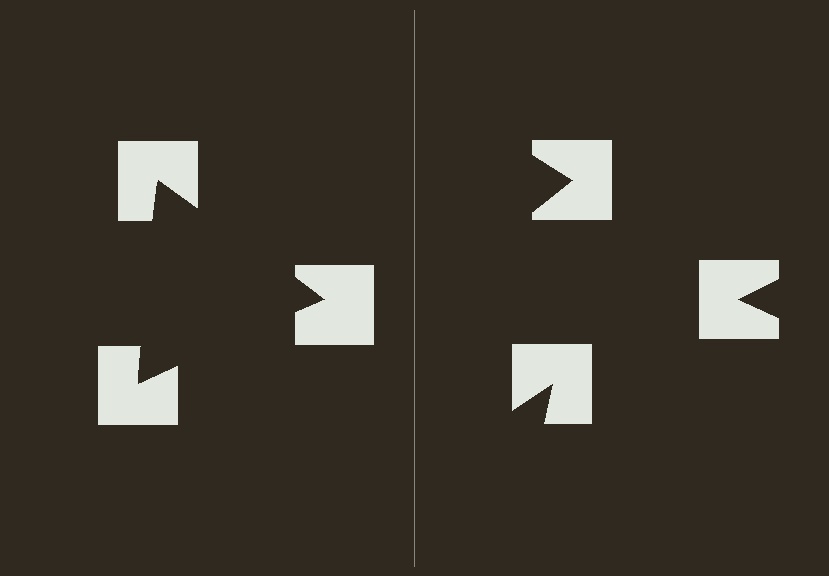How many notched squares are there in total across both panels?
6 — 3 on each side.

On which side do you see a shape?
An illusory triangle appears on the left side. On the right side the wedge cuts are rotated, so no coherent shape forms.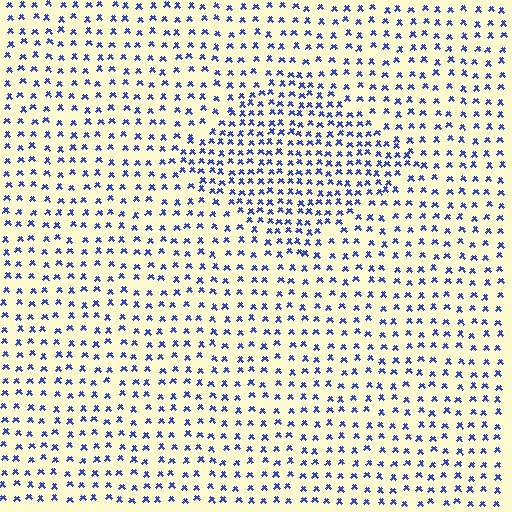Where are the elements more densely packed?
The elements are more densely packed inside the diamond boundary.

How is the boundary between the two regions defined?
The boundary is defined by a change in element density (approximately 1.8x ratio). All elements are the same color, size, and shape.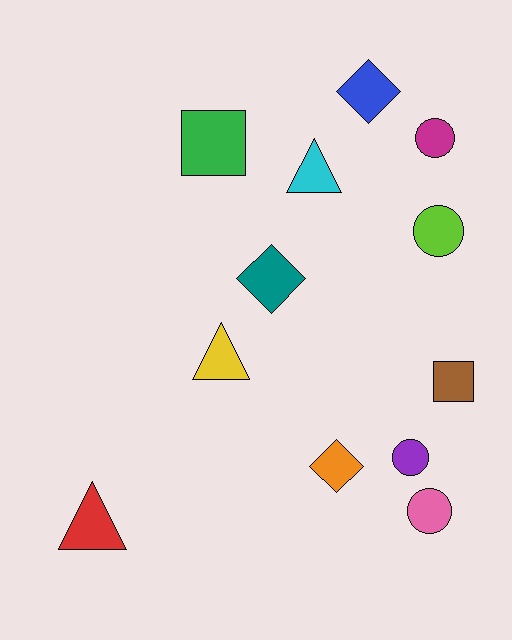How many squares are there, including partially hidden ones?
There are 2 squares.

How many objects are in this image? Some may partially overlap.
There are 12 objects.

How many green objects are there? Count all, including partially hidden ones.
There is 1 green object.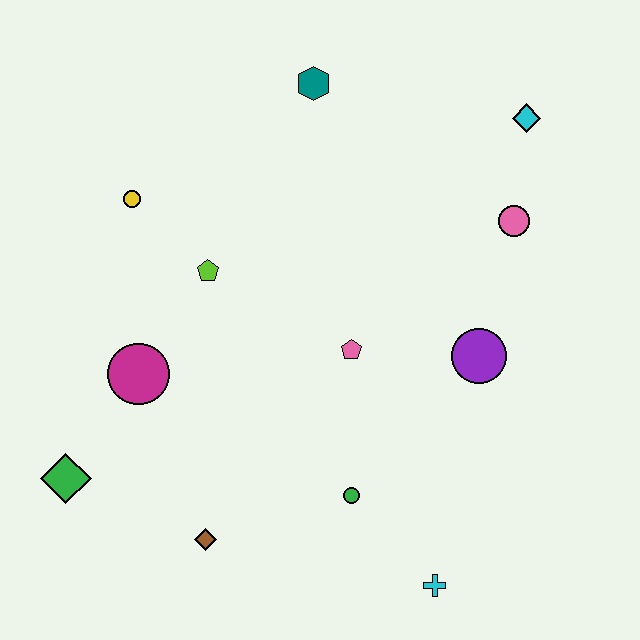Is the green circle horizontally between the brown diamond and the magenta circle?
No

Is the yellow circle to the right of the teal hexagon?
No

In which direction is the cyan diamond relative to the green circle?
The cyan diamond is above the green circle.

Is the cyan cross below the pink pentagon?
Yes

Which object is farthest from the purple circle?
The green diamond is farthest from the purple circle.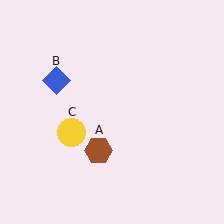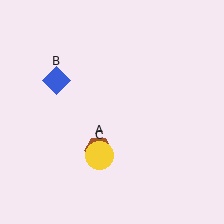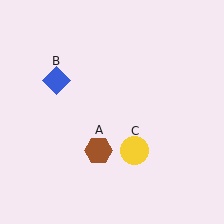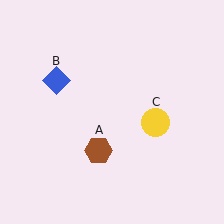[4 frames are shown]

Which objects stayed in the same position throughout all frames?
Brown hexagon (object A) and blue diamond (object B) remained stationary.